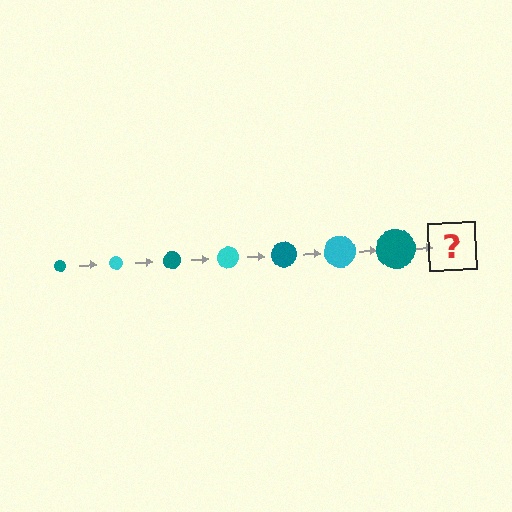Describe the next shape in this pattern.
It should be a cyan circle, larger than the previous one.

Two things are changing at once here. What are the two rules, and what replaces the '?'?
The two rules are that the circle grows larger each step and the color cycles through teal and cyan. The '?' should be a cyan circle, larger than the previous one.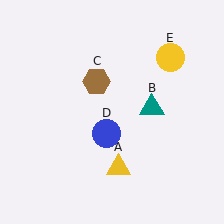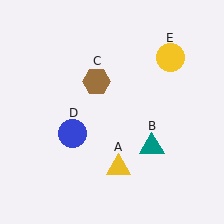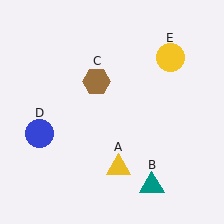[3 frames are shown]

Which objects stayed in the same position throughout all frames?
Yellow triangle (object A) and brown hexagon (object C) and yellow circle (object E) remained stationary.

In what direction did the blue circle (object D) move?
The blue circle (object D) moved left.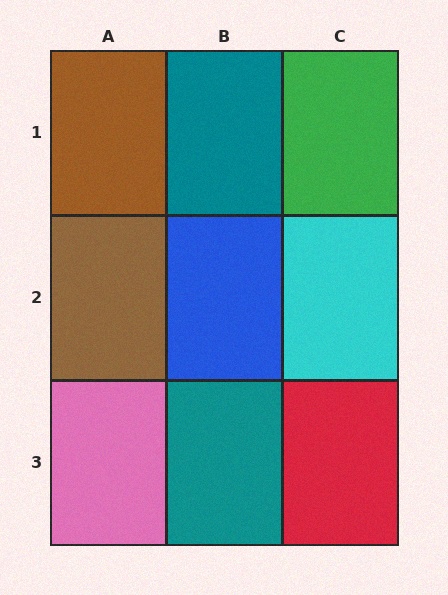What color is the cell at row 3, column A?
Pink.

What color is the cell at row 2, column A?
Brown.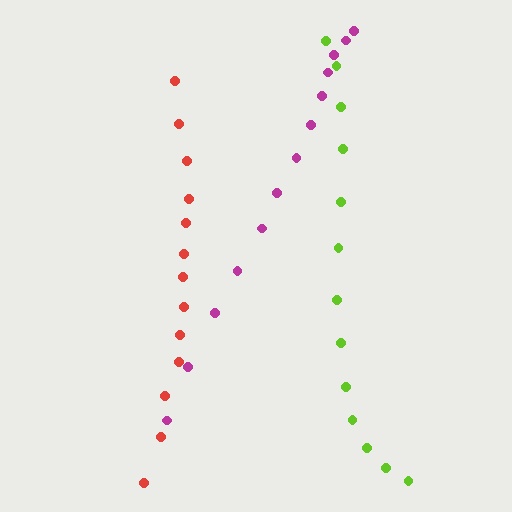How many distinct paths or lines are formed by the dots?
There are 3 distinct paths.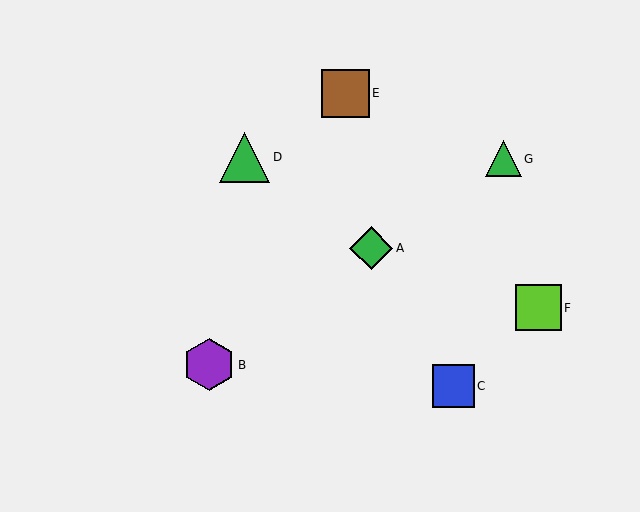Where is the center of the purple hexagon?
The center of the purple hexagon is at (209, 365).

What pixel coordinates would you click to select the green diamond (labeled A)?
Click at (371, 248) to select the green diamond A.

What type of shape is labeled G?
Shape G is a green triangle.